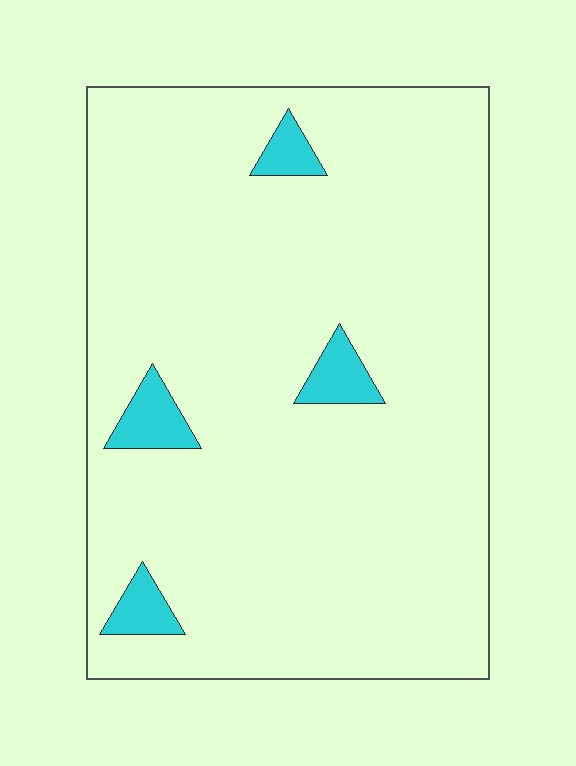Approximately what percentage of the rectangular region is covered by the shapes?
Approximately 5%.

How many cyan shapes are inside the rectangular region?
4.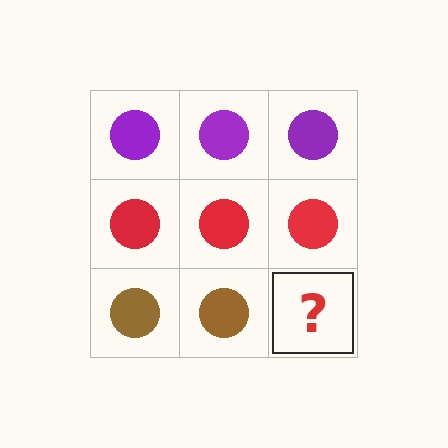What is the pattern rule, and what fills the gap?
The rule is that each row has a consistent color. The gap should be filled with a brown circle.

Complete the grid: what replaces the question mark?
The question mark should be replaced with a brown circle.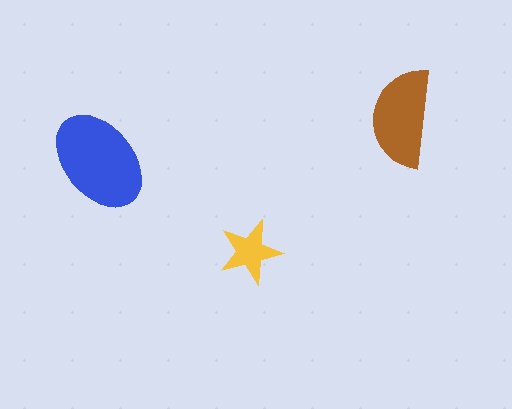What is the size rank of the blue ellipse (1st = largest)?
1st.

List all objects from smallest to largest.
The yellow star, the brown semicircle, the blue ellipse.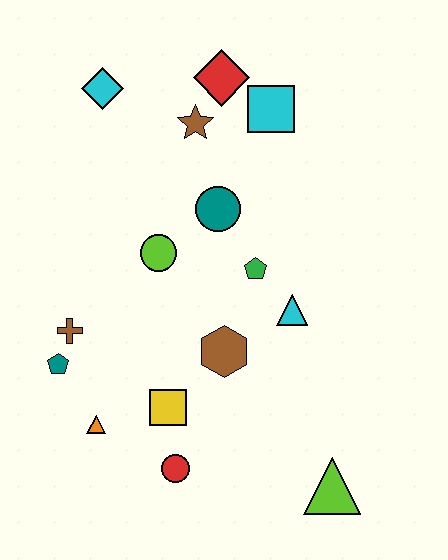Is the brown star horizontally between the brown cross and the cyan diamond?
No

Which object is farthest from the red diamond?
The lime triangle is farthest from the red diamond.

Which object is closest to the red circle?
The yellow square is closest to the red circle.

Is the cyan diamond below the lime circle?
No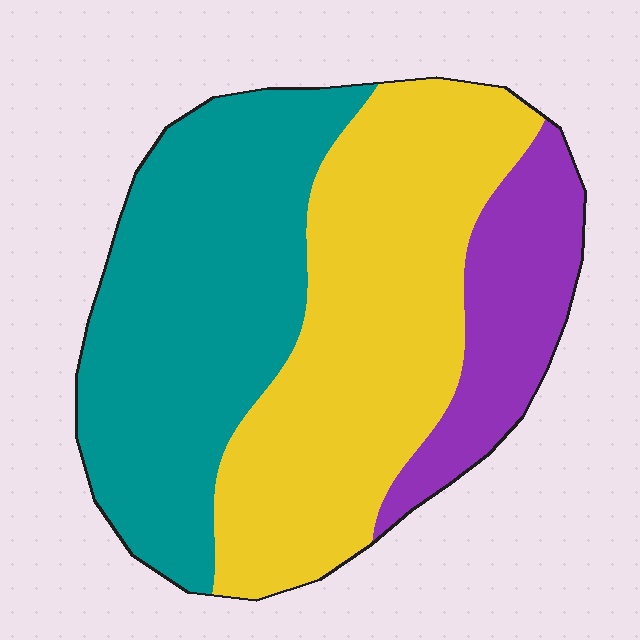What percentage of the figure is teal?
Teal covers around 40% of the figure.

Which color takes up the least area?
Purple, at roughly 15%.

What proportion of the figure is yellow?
Yellow takes up about two fifths (2/5) of the figure.